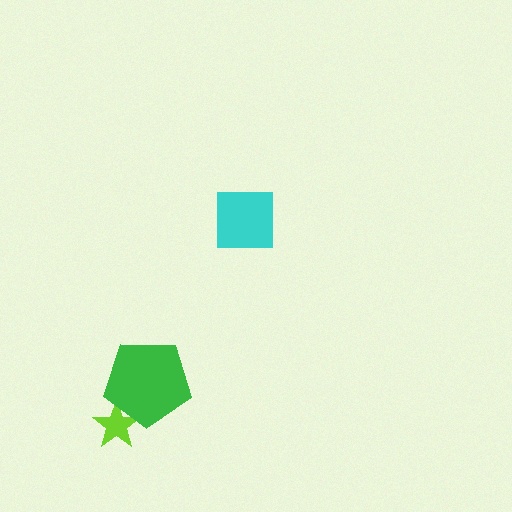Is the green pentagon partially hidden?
No, no other shape covers it.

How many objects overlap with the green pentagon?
1 object overlaps with the green pentagon.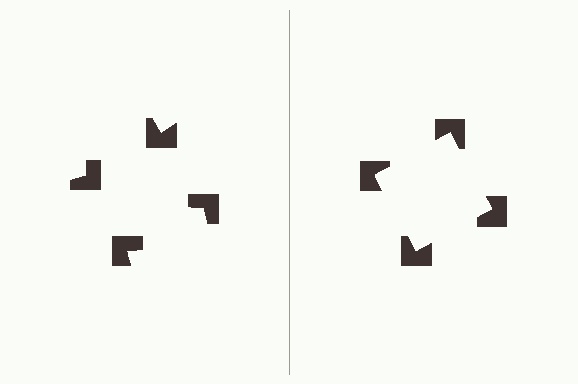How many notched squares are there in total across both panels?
8 — 4 on each side.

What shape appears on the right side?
An illusory square.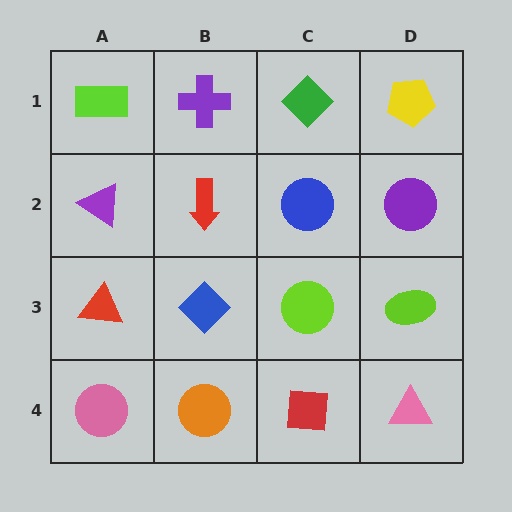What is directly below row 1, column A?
A purple triangle.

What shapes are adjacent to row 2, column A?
A lime rectangle (row 1, column A), a red triangle (row 3, column A), a red arrow (row 2, column B).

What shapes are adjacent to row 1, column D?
A purple circle (row 2, column D), a green diamond (row 1, column C).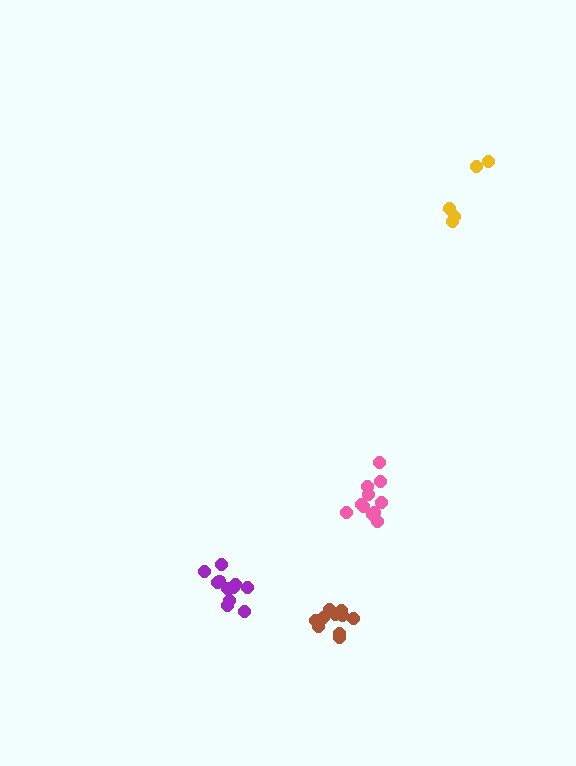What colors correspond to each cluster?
The clusters are colored: pink, yellow, brown, purple.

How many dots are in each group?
Group 1: 11 dots, Group 2: 5 dots, Group 3: 10 dots, Group 4: 11 dots (37 total).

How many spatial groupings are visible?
There are 4 spatial groupings.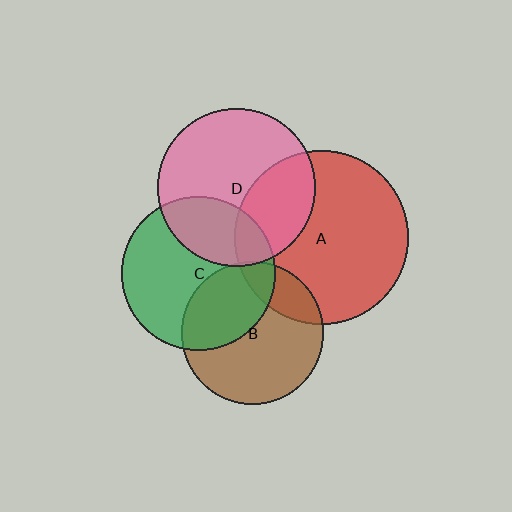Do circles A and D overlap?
Yes.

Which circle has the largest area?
Circle A (red).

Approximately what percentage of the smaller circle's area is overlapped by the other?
Approximately 30%.